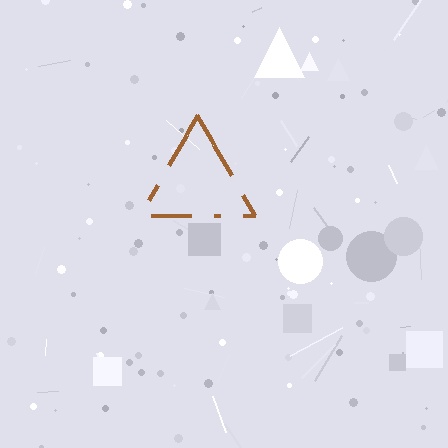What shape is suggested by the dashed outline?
The dashed outline suggests a triangle.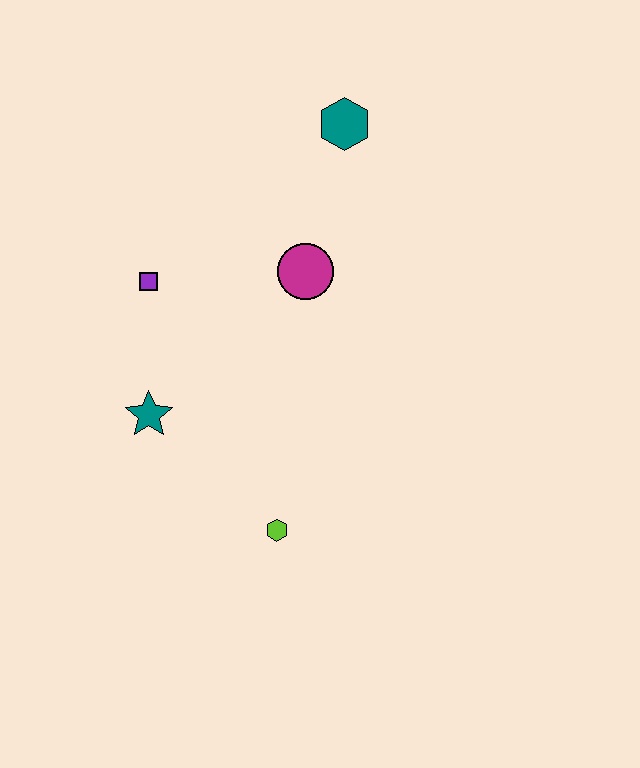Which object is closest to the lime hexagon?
The teal star is closest to the lime hexagon.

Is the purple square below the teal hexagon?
Yes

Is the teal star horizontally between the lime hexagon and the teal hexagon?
No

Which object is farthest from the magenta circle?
The lime hexagon is farthest from the magenta circle.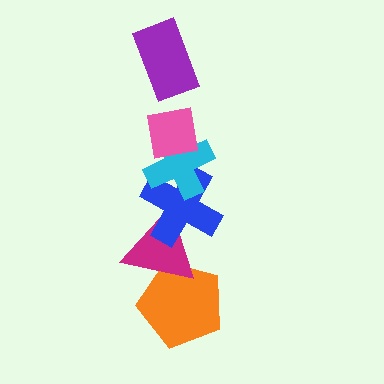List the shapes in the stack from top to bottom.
From top to bottom: the purple rectangle, the pink square, the cyan cross, the blue cross, the magenta triangle, the orange pentagon.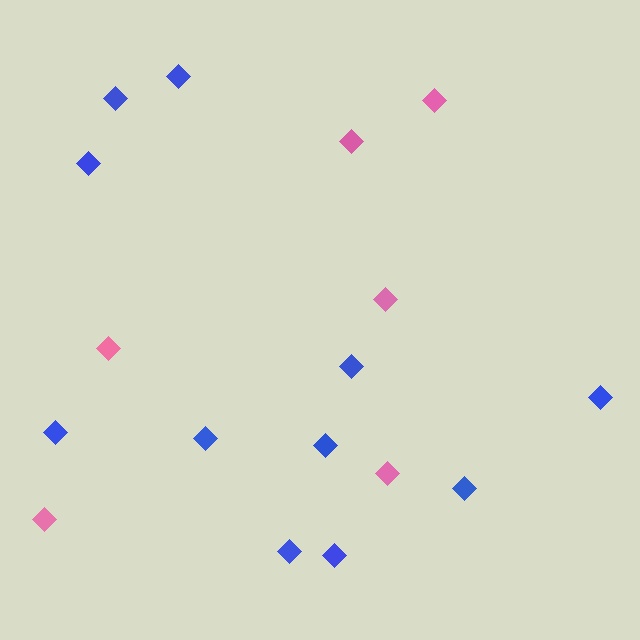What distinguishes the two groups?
There are 2 groups: one group of pink diamonds (6) and one group of blue diamonds (11).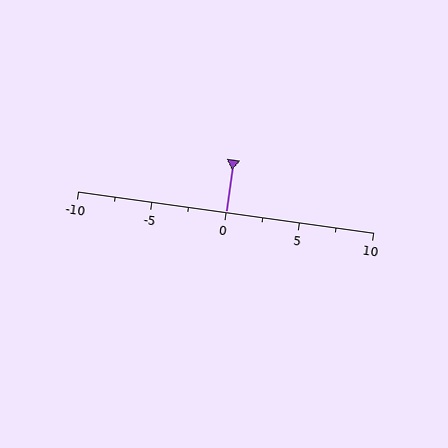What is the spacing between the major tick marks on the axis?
The major ticks are spaced 5 apart.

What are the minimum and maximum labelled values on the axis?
The axis runs from -10 to 10.